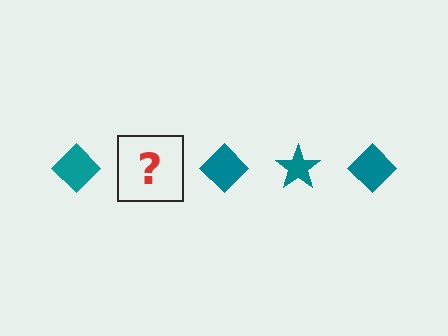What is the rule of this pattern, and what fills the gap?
The rule is that the pattern cycles through diamond, star shapes in teal. The gap should be filled with a teal star.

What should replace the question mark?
The question mark should be replaced with a teal star.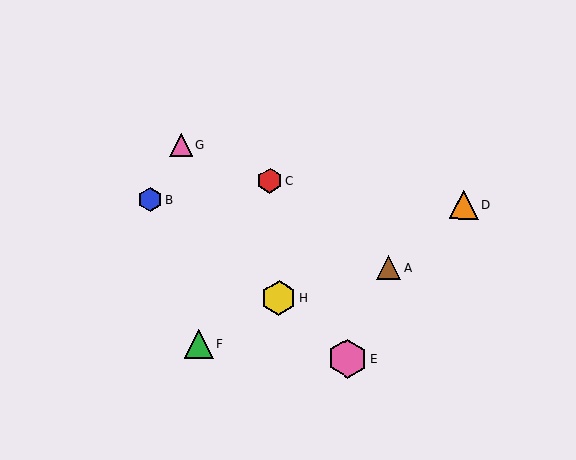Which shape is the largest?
The pink hexagon (labeled E) is the largest.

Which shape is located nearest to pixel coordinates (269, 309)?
The yellow hexagon (labeled H) at (279, 298) is nearest to that location.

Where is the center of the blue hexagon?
The center of the blue hexagon is at (150, 200).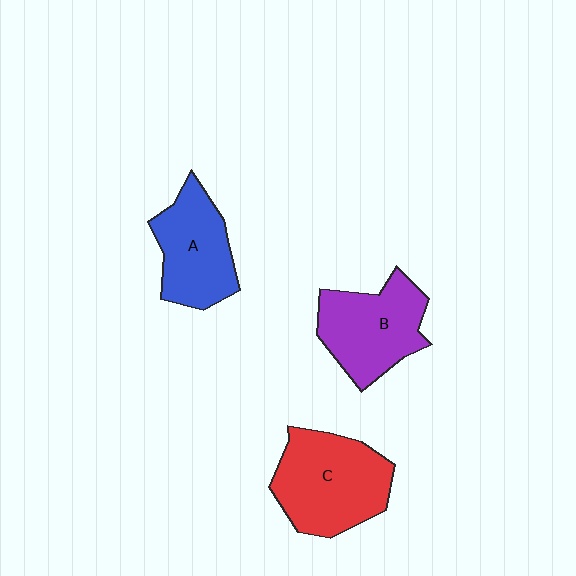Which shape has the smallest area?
Shape A (blue).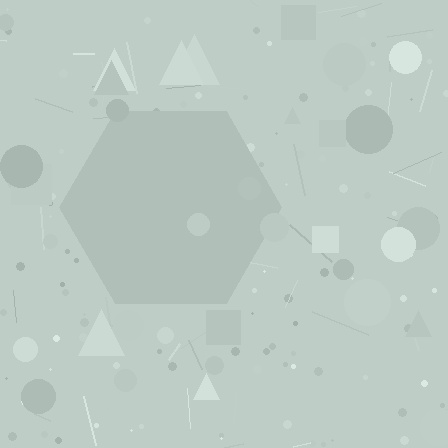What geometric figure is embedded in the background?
A hexagon is embedded in the background.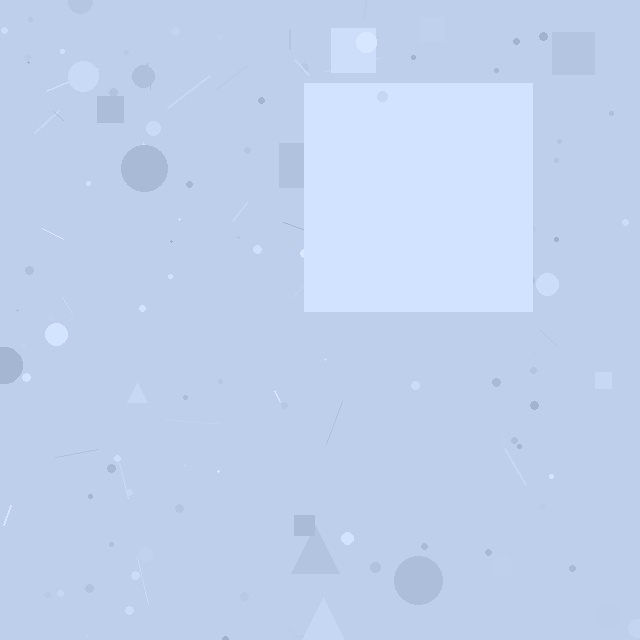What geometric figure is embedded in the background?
A square is embedded in the background.